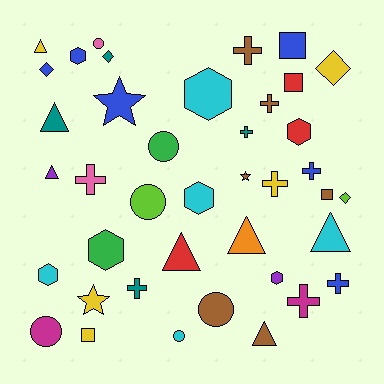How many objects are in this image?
There are 40 objects.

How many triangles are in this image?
There are 7 triangles.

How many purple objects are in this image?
There are 2 purple objects.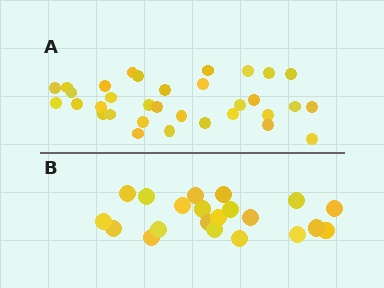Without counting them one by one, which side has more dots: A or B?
Region A (the top region) has more dots.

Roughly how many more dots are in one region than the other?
Region A has roughly 12 or so more dots than region B.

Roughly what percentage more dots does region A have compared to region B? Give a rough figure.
About 55% more.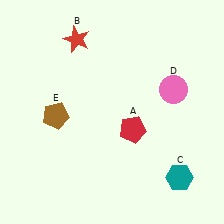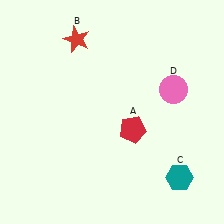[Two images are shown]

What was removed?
The brown pentagon (E) was removed in Image 2.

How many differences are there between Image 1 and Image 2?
There is 1 difference between the two images.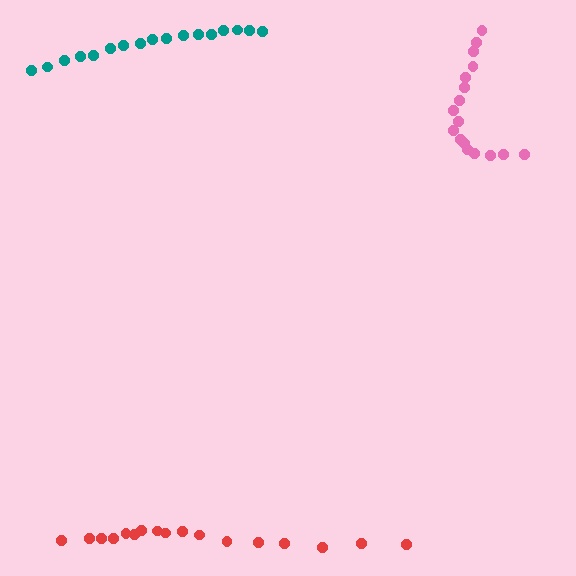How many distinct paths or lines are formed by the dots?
There are 3 distinct paths.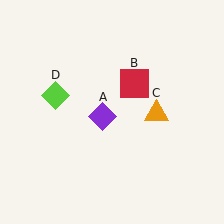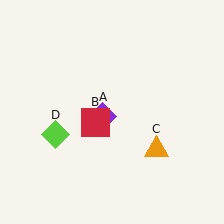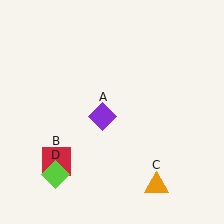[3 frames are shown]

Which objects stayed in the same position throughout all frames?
Purple diamond (object A) remained stationary.